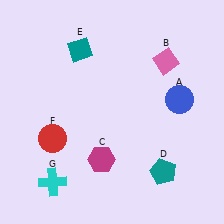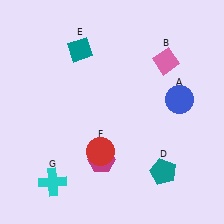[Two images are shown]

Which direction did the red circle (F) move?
The red circle (F) moved right.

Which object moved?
The red circle (F) moved right.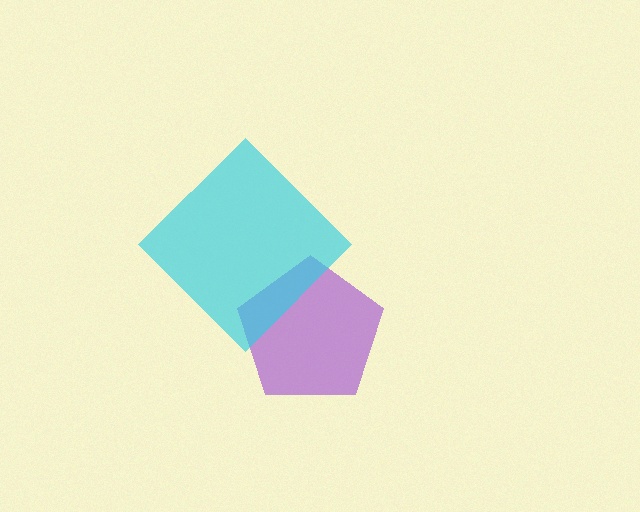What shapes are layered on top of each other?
The layered shapes are: a purple pentagon, a cyan diamond.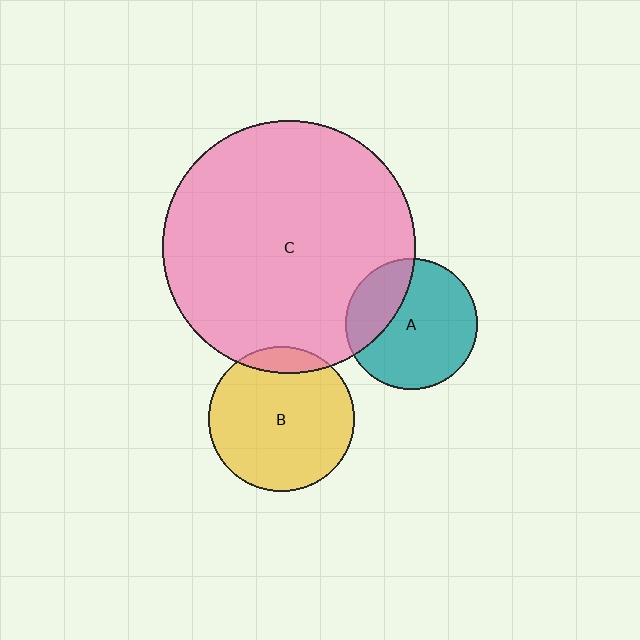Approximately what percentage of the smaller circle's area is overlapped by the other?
Approximately 30%.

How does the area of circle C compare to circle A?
Approximately 3.7 times.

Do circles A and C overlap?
Yes.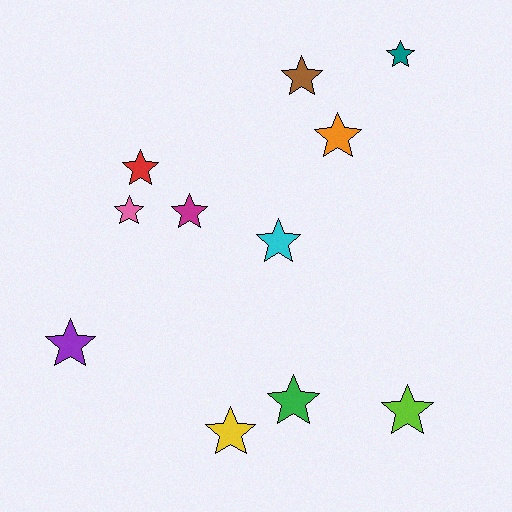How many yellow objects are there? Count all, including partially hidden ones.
There is 1 yellow object.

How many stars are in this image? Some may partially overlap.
There are 11 stars.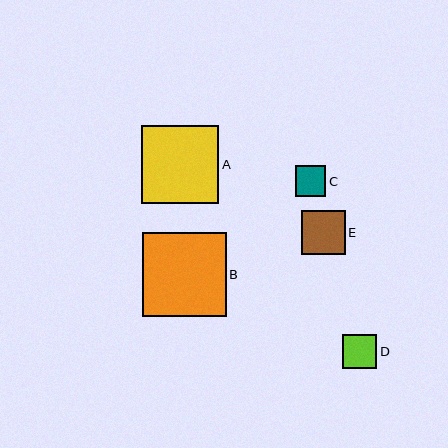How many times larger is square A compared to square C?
Square A is approximately 2.5 times the size of square C.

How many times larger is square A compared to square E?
Square A is approximately 1.8 times the size of square E.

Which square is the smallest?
Square C is the smallest with a size of approximately 30 pixels.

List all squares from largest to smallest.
From largest to smallest: B, A, E, D, C.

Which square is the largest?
Square B is the largest with a size of approximately 83 pixels.